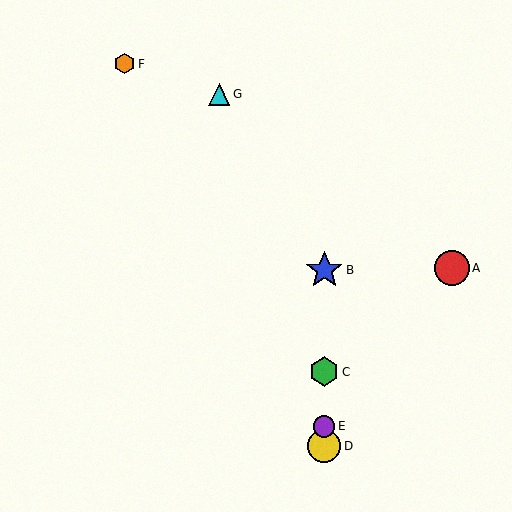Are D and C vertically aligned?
Yes, both are at x≈324.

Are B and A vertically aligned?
No, B is at x≈324 and A is at x≈452.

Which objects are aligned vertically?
Objects B, C, D, E are aligned vertically.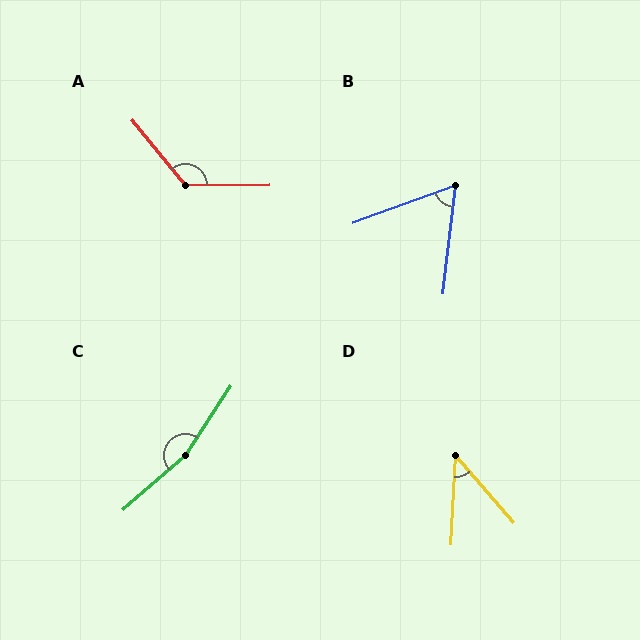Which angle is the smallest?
D, at approximately 44 degrees.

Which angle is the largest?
C, at approximately 164 degrees.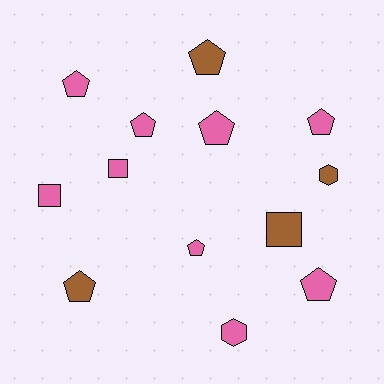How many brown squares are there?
There is 1 brown square.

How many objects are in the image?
There are 13 objects.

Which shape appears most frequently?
Pentagon, with 8 objects.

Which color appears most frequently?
Pink, with 9 objects.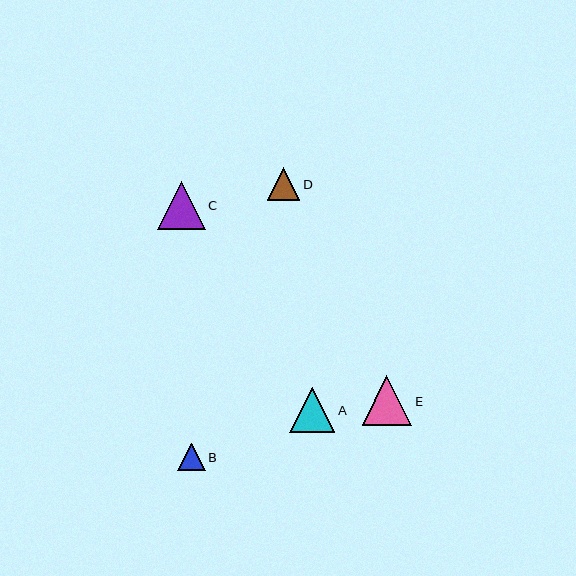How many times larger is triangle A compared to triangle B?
Triangle A is approximately 1.6 times the size of triangle B.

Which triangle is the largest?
Triangle E is the largest with a size of approximately 50 pixels.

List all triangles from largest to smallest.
From largest to smallest: E, C, A, D, B.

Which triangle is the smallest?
Triangle B is the smallest with a size of approximately 28 pixels.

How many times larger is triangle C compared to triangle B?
Triangle C is approximately 1.7 times the size of triangle B.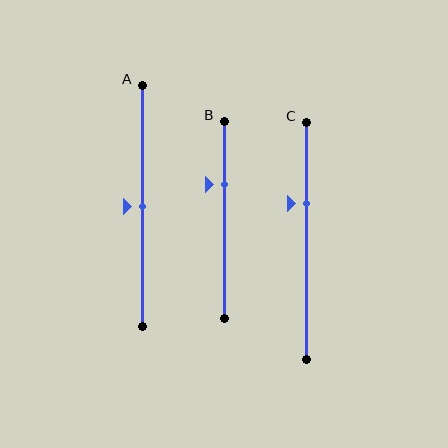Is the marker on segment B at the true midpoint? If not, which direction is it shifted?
No, the marker on segment B is shifted upward by about 18% of the segment length.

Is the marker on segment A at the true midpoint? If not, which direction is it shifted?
Yes, the marker on segment A is at the true midpoint.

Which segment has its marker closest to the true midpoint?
Segment A has its marker closest to the true midpoint.